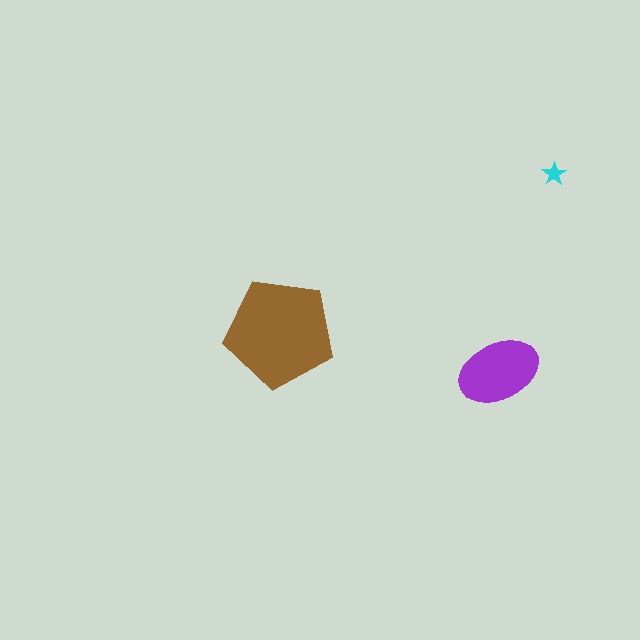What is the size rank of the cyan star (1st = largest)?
3rd.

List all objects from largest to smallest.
The brown pentagon, the purple ellipse, the cyan star.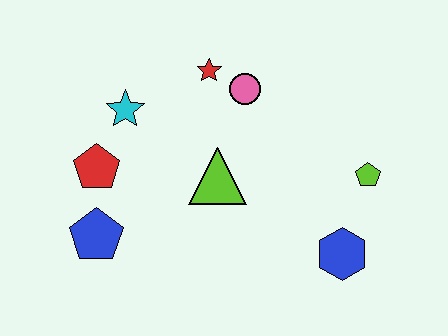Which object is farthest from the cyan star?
The blue hexagon is farthest from the cyan star.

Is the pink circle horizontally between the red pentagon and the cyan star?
No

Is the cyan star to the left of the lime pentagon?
Yes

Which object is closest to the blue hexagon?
The lime pentagon is closest to the blue hexagon.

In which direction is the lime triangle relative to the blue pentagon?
The lime triangle is to the right of the blue pentagon.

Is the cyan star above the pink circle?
No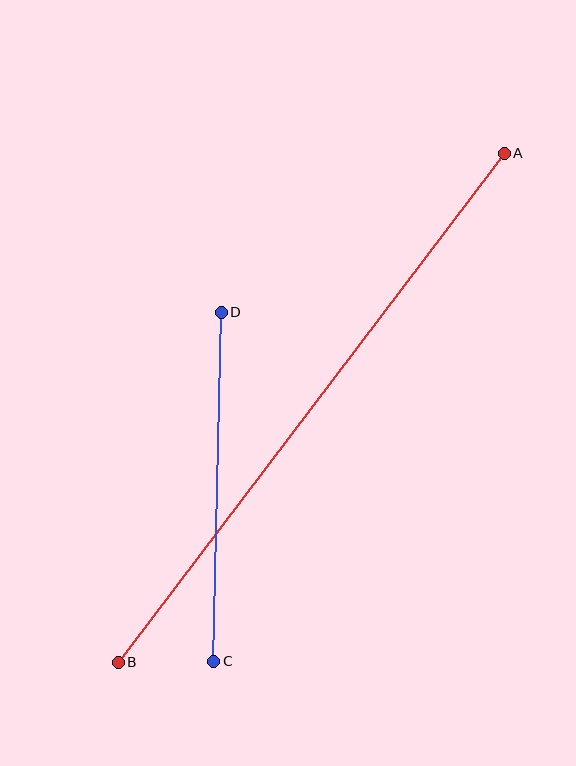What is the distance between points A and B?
The distance is approximately 639 pixels.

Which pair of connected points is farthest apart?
Points A and B are farthest apart.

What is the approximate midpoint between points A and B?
The midpoint is at approximately (311, 408) pixels.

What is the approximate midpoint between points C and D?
The midpoint is at approximately (217, 487) pixels.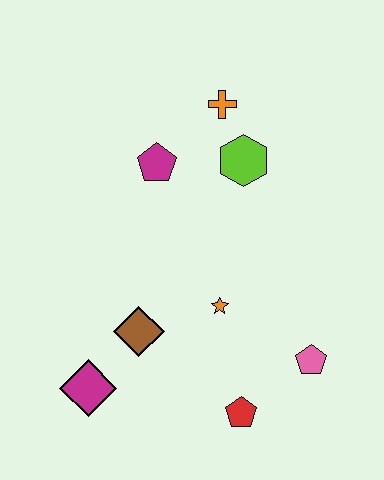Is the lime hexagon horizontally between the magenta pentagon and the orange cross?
No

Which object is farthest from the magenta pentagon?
The red pentagon is farthest from the magenta pentagon.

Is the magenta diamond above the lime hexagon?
No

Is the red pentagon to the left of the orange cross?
No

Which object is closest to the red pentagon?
The pink pentagon is closest to the red pentagon.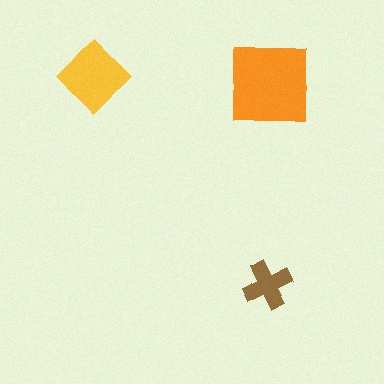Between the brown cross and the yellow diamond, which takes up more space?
The yellow diamond.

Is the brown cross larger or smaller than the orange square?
Smaller.